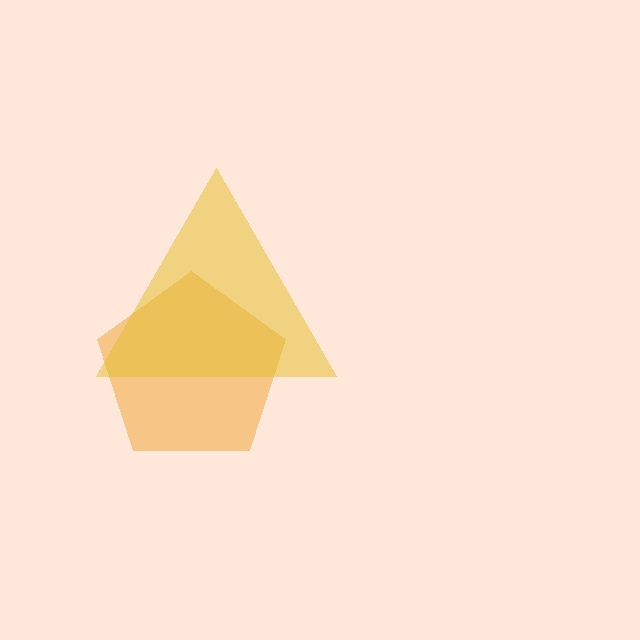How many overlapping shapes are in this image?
There are 2 overlapping shapes in the image.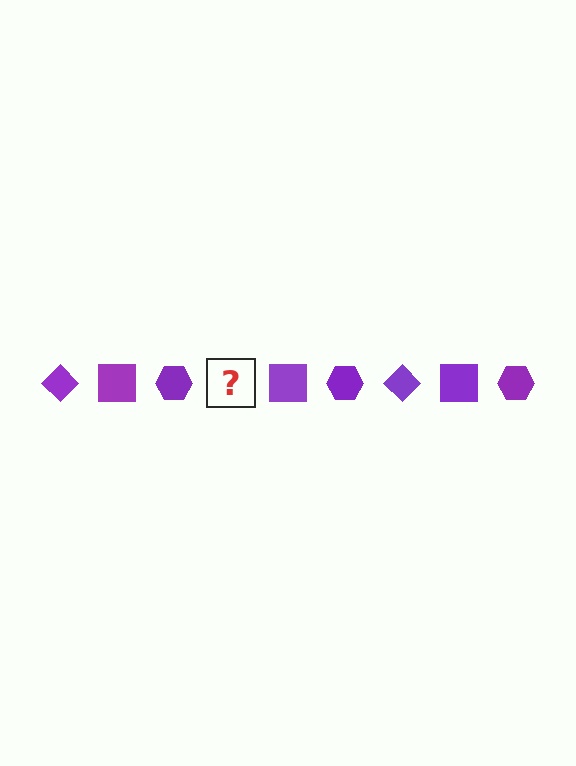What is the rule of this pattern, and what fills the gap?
The rule is that the pattern cycles through diamond, square, hexagon shapes in purple. The gap should be filled with a purple diamond.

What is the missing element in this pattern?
The missing element is a purple diamond.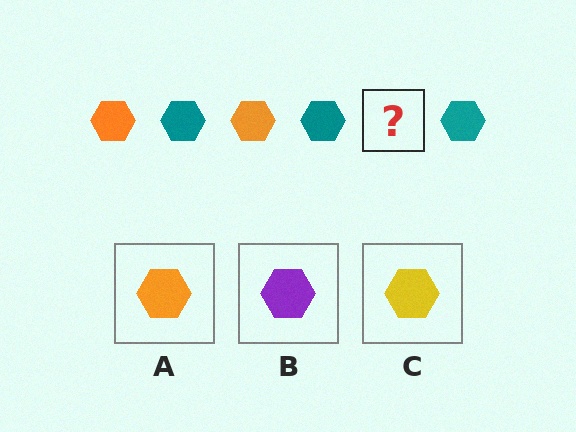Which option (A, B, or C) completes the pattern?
A.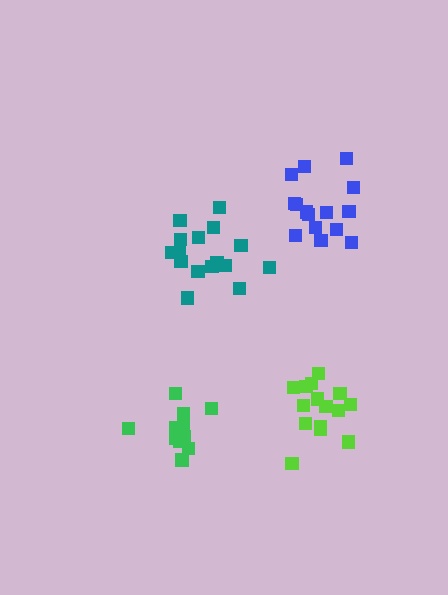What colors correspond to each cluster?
The clusters are colored: blue, teal, green, lime.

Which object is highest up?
The blue cluster is topmost.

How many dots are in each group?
Group 1: 16 dots, Group 2: 16 dots, Group 3: 11 dots, Group 4: 15 dots (58 total).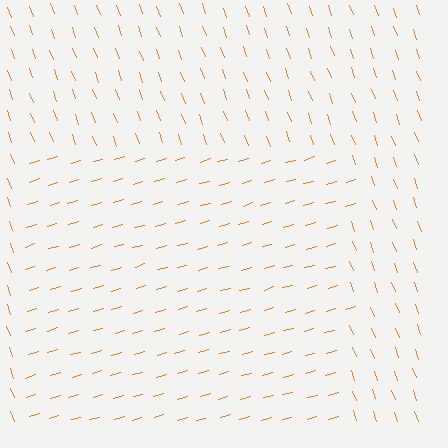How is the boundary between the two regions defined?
The boundary is defined purely by a change in line orientation (approximately 86 degrees difference). All lines are the same color and thickness.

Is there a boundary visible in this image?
Yes, there is a texture boundary formed by a change in line orientation.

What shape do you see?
I see a rectangle.